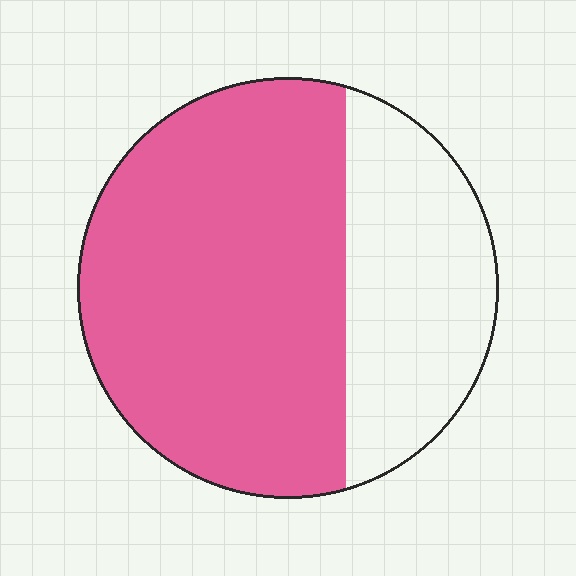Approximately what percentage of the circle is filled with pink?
Approximately 65%.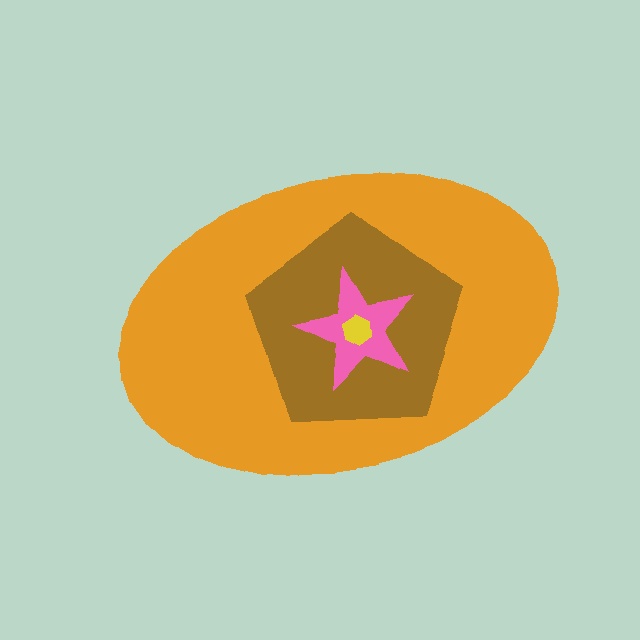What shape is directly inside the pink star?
The yellow hexagon.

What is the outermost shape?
The orange ellipse.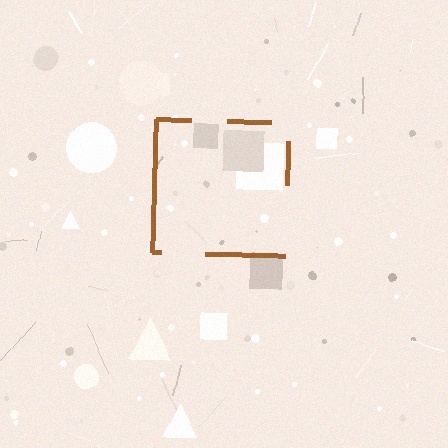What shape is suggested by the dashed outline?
The dashed outline suggests a square.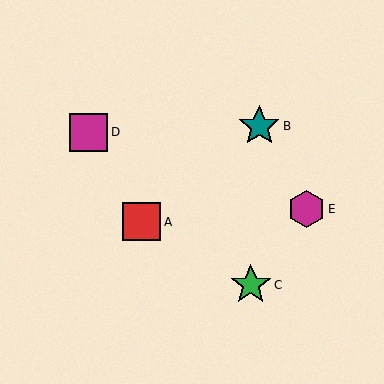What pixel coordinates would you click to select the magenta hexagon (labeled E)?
Click at (306, 209) to select the magenta hexagon E.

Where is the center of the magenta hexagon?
The center of the magenta hexagon is at (306, 209).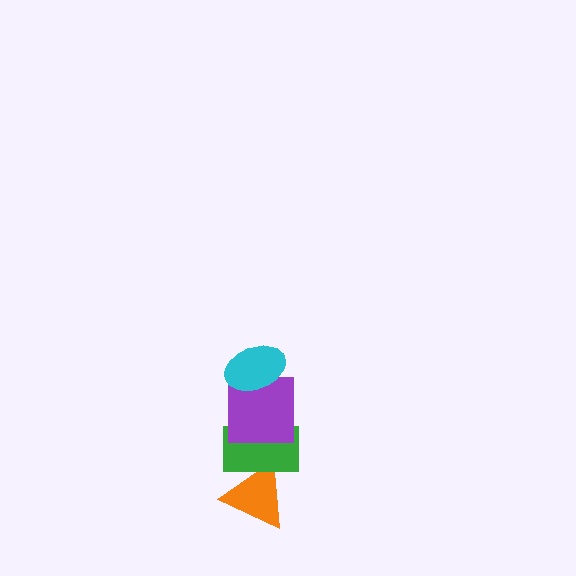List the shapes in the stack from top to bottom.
From top to bottom: the cyan ellipse, the purple square, the green rectangle, the orange triangle.